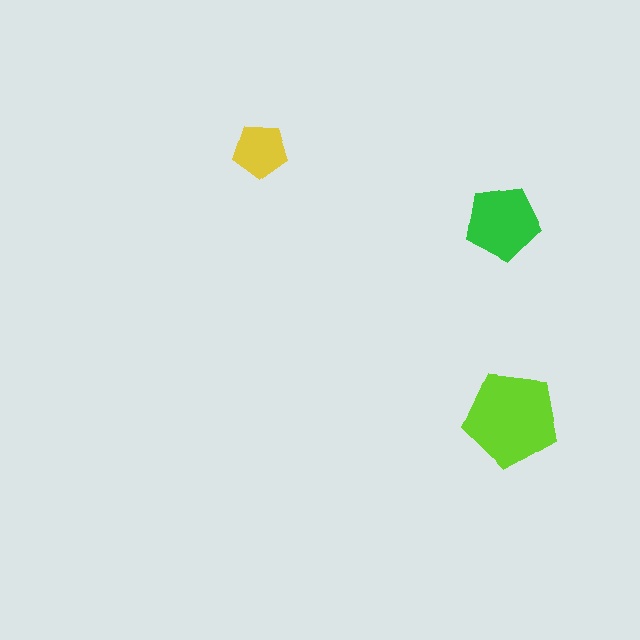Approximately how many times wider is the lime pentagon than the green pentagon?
About 1.5 times wider.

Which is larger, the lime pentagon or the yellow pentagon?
The lime one.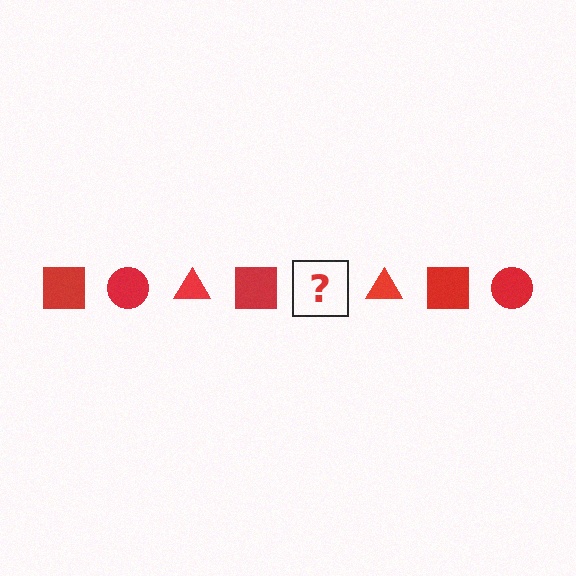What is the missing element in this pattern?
The missing element is a red circle.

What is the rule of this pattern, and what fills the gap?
The rule is that the pattern cycles through square, circle, triangle shapes in red. The gap should be filled with a red circle.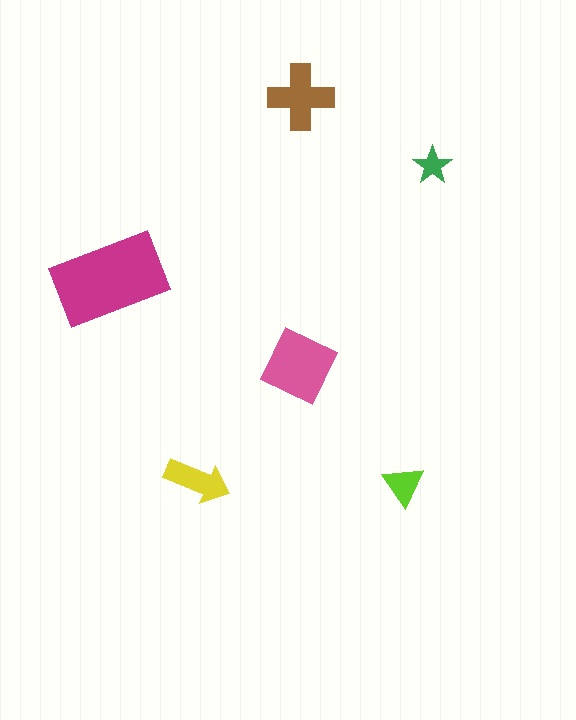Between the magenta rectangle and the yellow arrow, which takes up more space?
The magenta rectangle.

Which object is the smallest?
The green star.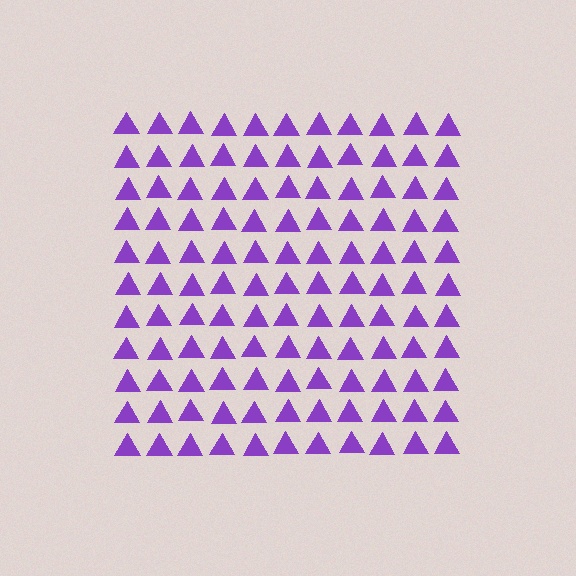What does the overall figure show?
The overall figure shows a square.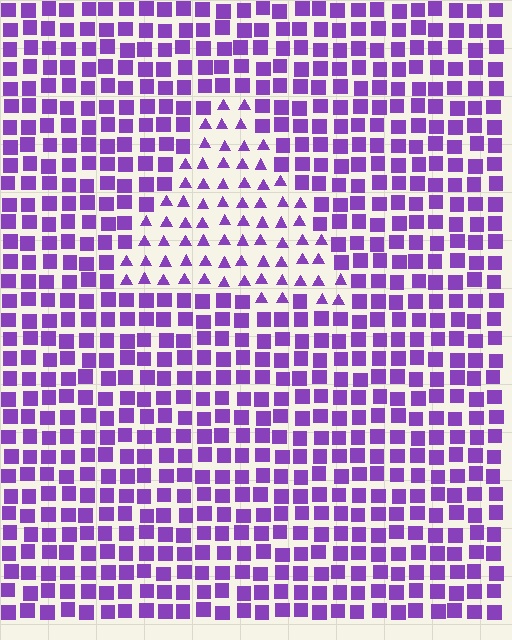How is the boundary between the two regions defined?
The boundary is defined by a change in element shape: triangles inside vs. squares outside. All elements share the same color and spacing.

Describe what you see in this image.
The image is filled with small purple elements arranged in a uniform grid. A triangle-shaped region contains triangles, while the surrounding area contains squares. The boundary is defined purely by the change in element shape.